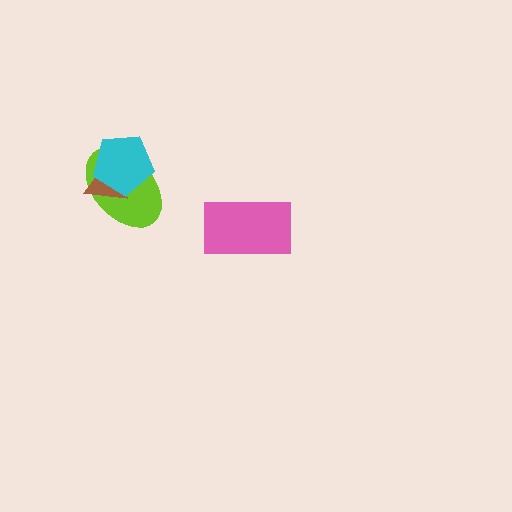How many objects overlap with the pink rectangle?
0 objects overlap with the pink rectangle.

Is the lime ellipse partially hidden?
Yes, it is partially covered by another shape.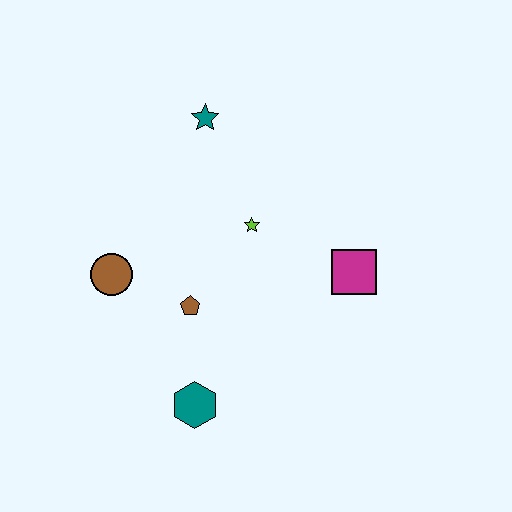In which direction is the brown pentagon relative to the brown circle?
The brown pentagon is to the right of the brown circle.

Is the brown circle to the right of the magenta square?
No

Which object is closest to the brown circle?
The brown pentagon is closest to the brown circle.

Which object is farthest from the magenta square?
The brown circle is farthest from the magenta square.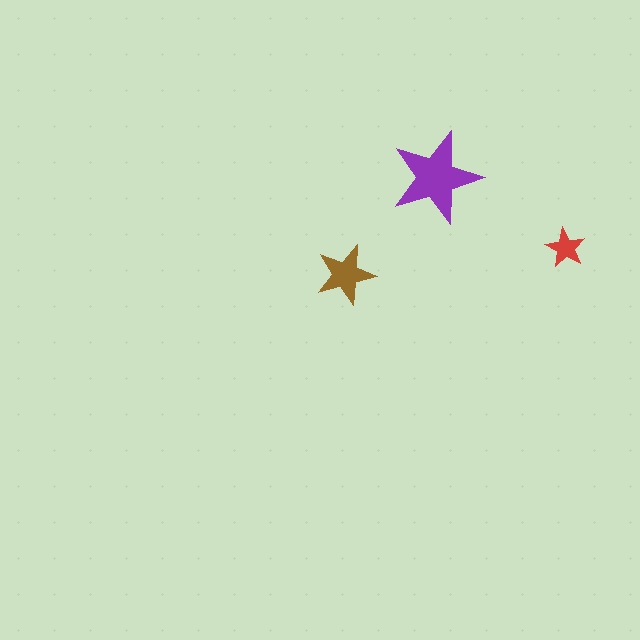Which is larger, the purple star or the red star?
The purple one.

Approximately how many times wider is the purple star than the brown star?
About 1.5 times wider.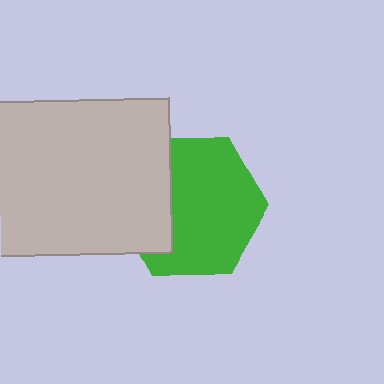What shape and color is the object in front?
The object in front is a light gray rectangle.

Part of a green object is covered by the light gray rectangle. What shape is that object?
It is a hexagon.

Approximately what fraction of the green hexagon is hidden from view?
Roughly 31% of the green hexagon is hidden behind the light gray rectangle.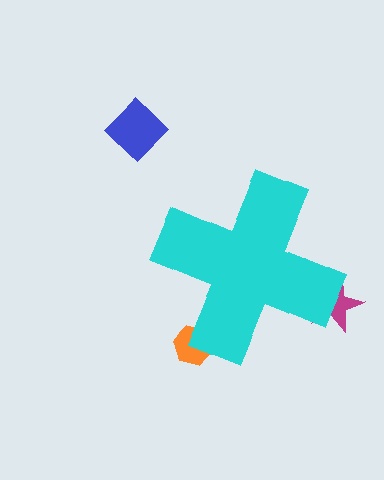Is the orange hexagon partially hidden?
Yes, the orange hexagon is partially hidden behind the cyan cross.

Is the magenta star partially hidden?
Yes, the magenta star is partially hidden behind the cyan cross.